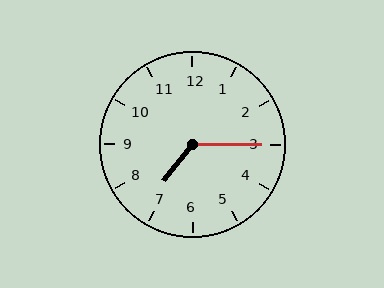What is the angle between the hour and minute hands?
Approximately 128 degrees.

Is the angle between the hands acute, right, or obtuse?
It is obtuse.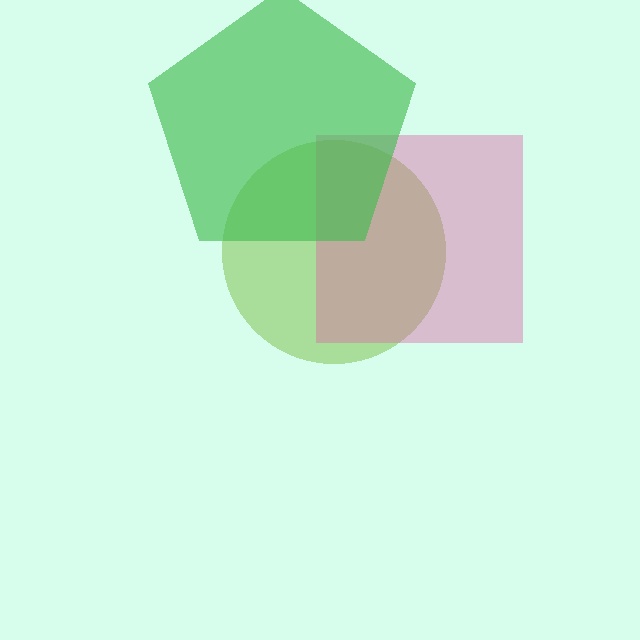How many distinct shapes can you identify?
There are 3 distinct shapes: a lime circle, a pink square, a green pentagon.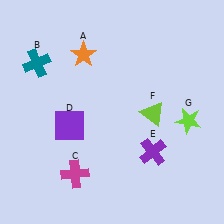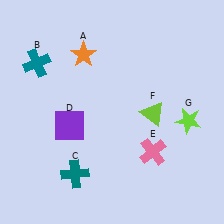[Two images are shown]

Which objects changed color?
C changed from magenta to teal. E changed from purple to pink.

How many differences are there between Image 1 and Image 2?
There are 2 differences between the two images.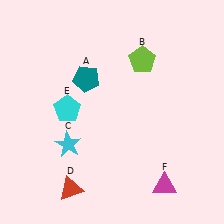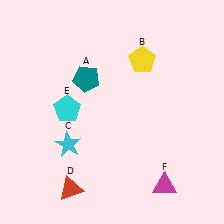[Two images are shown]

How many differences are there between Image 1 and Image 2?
There is 1 difference between the two images.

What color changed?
The pentagon (B) changed from lime in Image 1 to yellow in Image 2.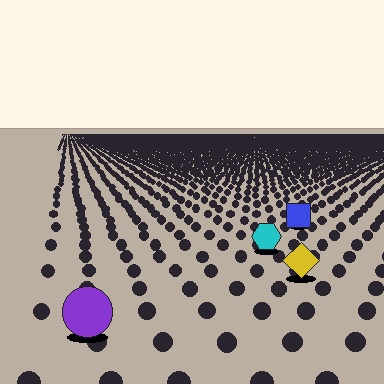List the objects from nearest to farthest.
From nearest to farthest: the purple circle, the yellow diamond, the cyan hexagon, the blue square.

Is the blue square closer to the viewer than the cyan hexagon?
No. The cyan hexagon is closer — you can tell from the texture gradient: the ground texture is coarser near it.